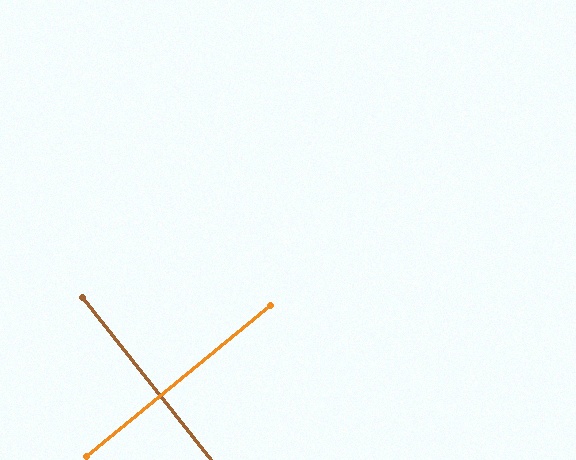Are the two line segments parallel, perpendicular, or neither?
Perpendicular — they meet at approximately 89°.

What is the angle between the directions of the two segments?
Approximately 89 degrees.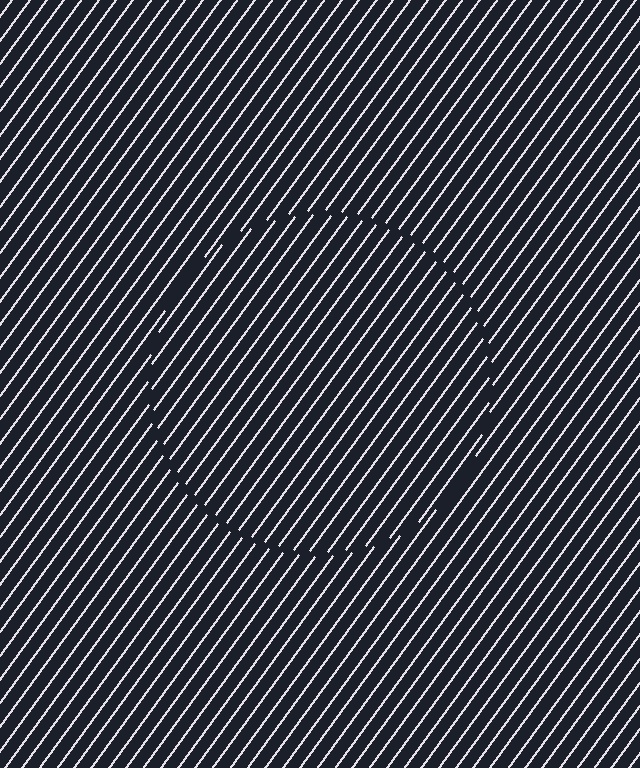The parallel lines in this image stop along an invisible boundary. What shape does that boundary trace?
An illusory circle. The interior of the shape contains the same grating, shifted by half a period — the contour is defined by the phase discontinuity where line-ends from the inner and outer gratings abut.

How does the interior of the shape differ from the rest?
The interior of the shape contains the same grating, shifted by half a period — the contour is defined by the phase discontinuity where line-ends from the inner and outer gratings abut.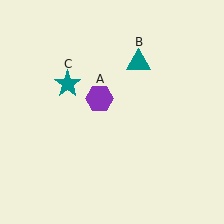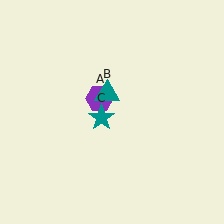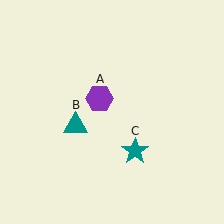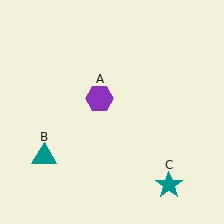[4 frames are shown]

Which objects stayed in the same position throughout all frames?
Purple hexagon (object A) remained stationary.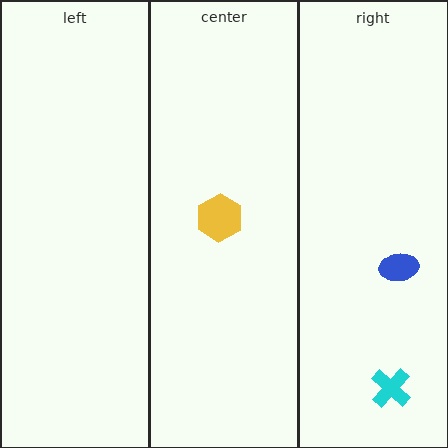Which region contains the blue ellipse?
The right region.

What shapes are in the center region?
The yellow hexagon.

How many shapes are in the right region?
2.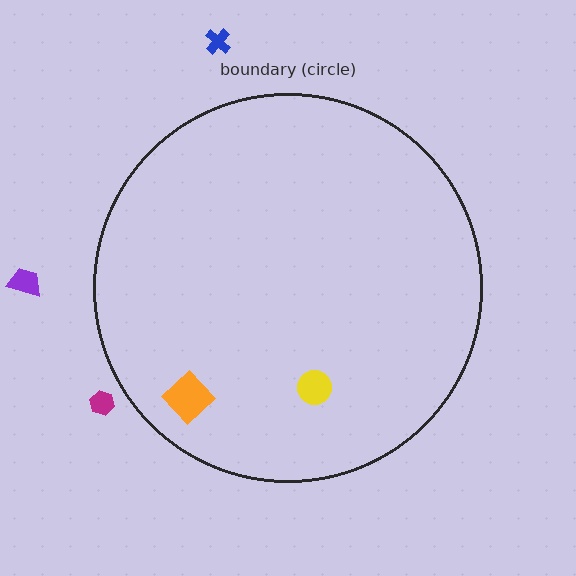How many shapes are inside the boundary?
2 inside, 3 outside.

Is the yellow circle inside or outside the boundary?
Inside.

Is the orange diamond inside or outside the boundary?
Inside.